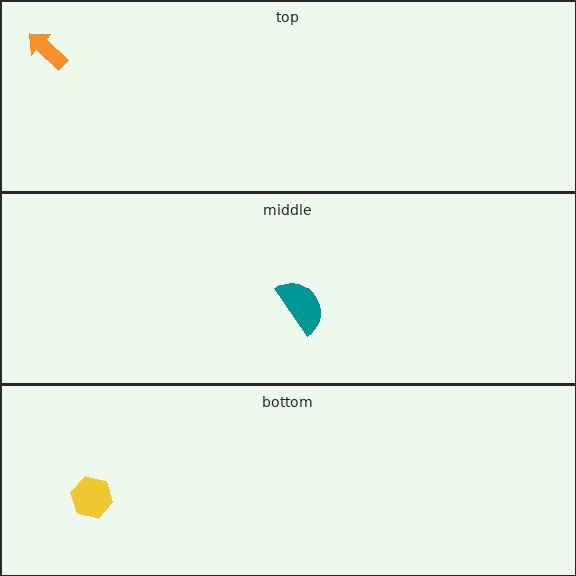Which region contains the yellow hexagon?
The bottom region.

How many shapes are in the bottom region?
1.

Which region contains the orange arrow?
The top region.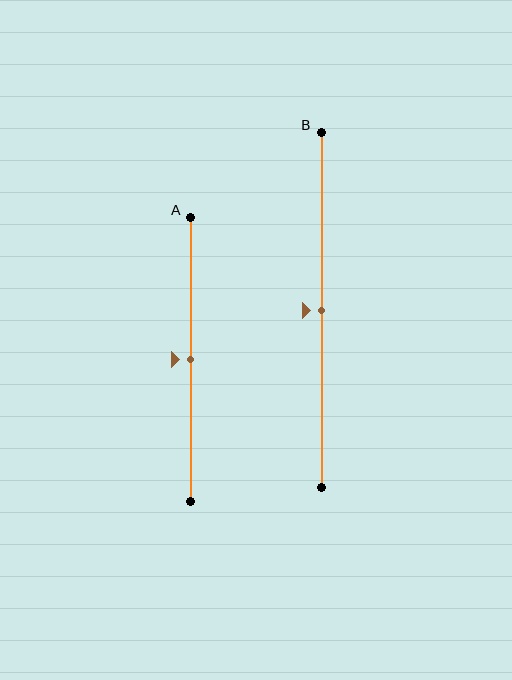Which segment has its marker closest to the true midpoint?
Segment A has its marker closest to the true midpoint.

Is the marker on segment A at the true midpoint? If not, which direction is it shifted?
Yes, the marker on segment A is at the true midpoint.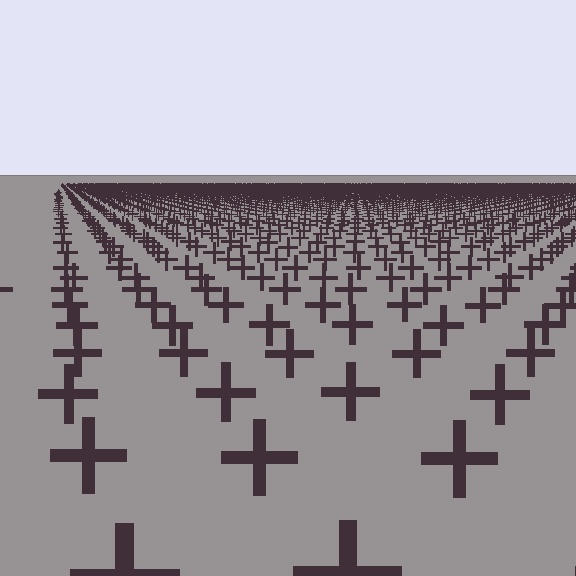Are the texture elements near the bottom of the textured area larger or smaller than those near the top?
Larger. Near the bottom, elements are closer to the viewer and appear at a bigger on-screen size.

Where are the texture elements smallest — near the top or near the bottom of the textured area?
Near the top.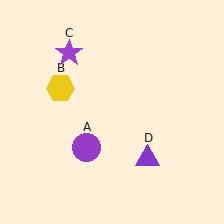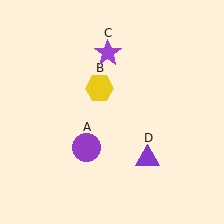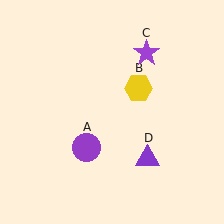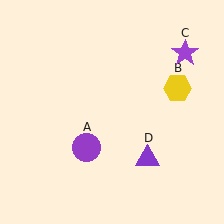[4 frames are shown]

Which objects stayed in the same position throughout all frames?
Purple circle (object A) and purple triangle (object D) remained stationary.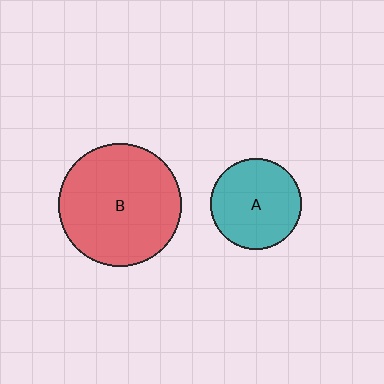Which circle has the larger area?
Circle B (red).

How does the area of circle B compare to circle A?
Approximately 1.8 times.